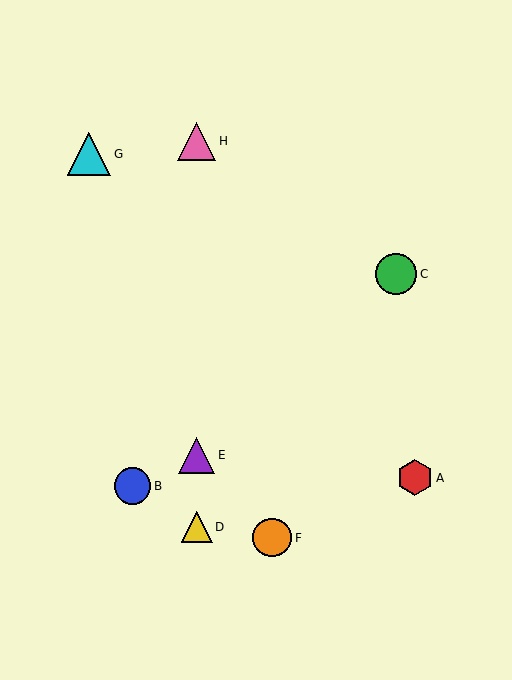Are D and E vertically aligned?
Yes, both are at x≈197.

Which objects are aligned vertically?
Objects D, E, H are aligned vertically.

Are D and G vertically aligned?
No, D is at x≈197 and G is at x≈89.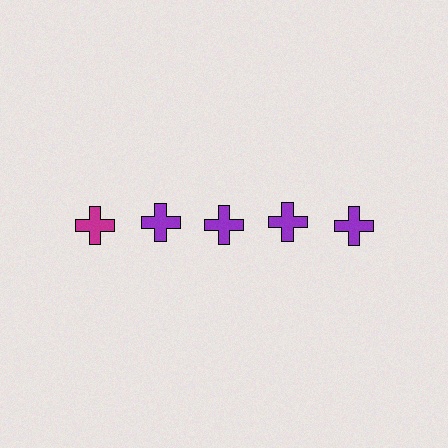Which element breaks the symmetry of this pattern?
The magenta cross in the top row, leftmost column breaks the symmetry. All other shapes are purple crosses.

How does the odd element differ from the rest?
It has a different color: magenta instead of purple.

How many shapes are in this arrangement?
There are 5 shapes arranged in a grid pattern.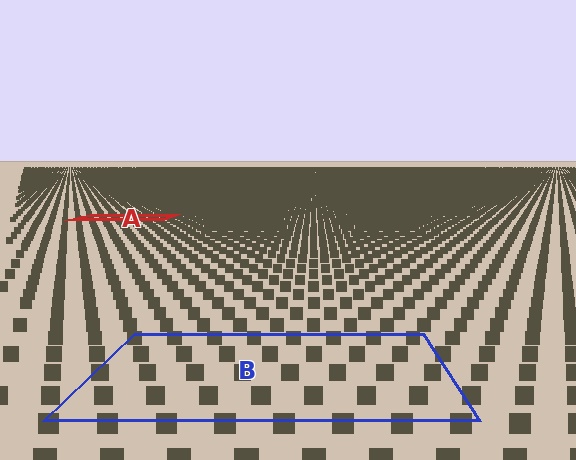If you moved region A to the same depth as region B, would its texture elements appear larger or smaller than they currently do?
They would appear larger. At a closer depth, the same texture elements are projected at a bigger on-screen size.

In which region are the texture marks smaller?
The texture marks are smaller in region A, because it is farther away.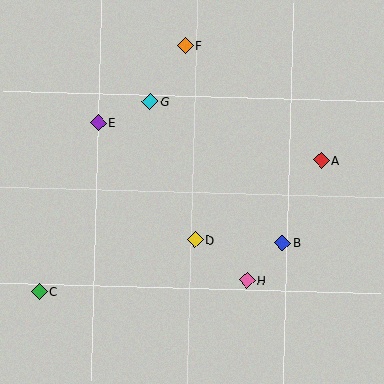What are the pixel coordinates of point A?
Point A is at (321, 160).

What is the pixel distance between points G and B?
The distance between G and B is 193 pixels.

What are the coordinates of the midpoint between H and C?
The midpoint between H and C is at (143, 286).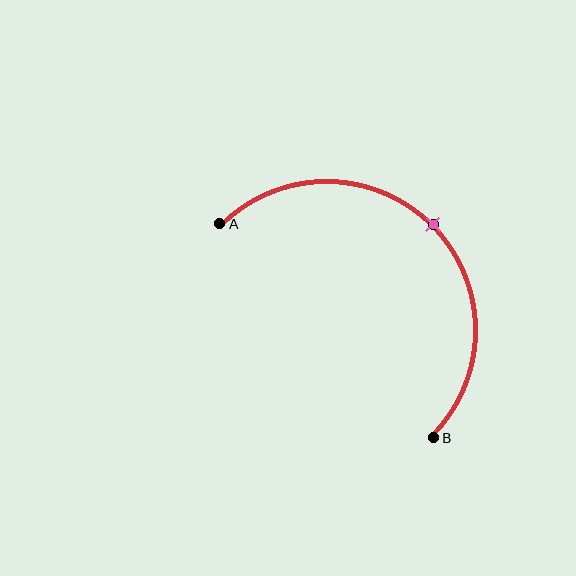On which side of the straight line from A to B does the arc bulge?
The arc bulges above and to the right of the straight line connecting A and B.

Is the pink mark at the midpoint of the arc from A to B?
Yes. The pink mark lies on the arc at equal arc-length from both A and B — it is the arc midpoint.